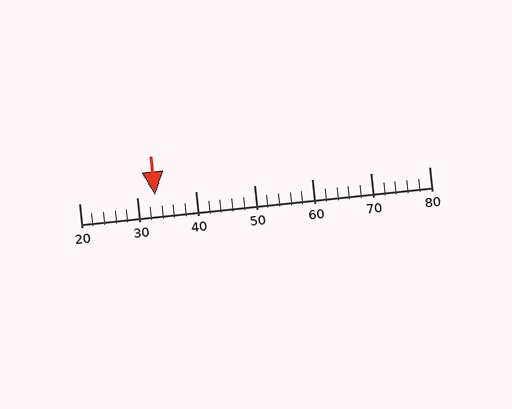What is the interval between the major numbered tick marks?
The major tick marks are spaced 10 units apart.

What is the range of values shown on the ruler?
The ruler shows values from 20 to 80.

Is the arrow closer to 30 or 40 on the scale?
The arrow is closer to 30.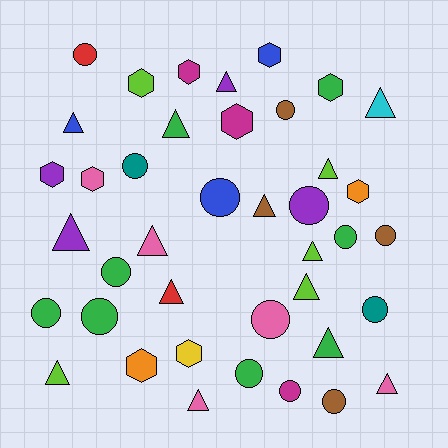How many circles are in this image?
There are 15 circles.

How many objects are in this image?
There are 40 objects.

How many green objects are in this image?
There are 8 green objects.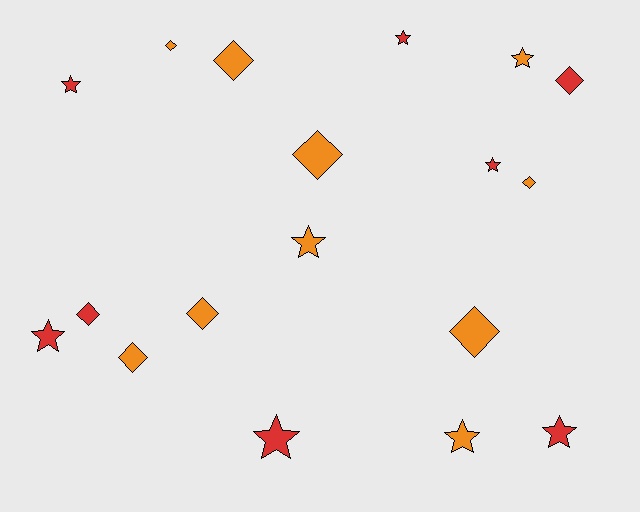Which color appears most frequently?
Orange, with 10 objects.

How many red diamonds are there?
There are 2 red diamonds.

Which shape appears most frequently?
Star, with 9 objects.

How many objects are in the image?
There are 18 objects.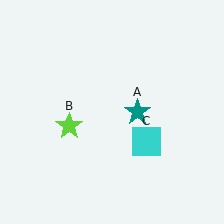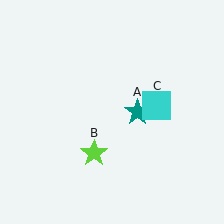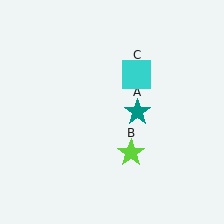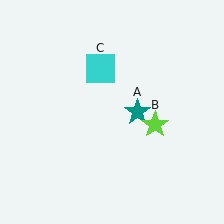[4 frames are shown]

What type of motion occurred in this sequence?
The lime star (object B), cyan square (object C) rotated counterclockwise around the center of the scene.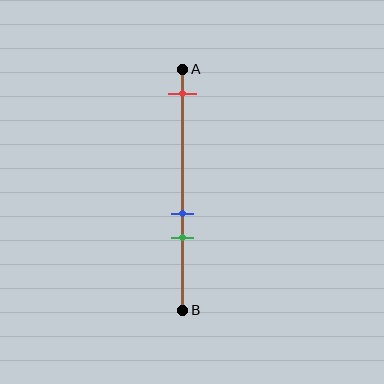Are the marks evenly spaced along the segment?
No, the marks are not evenly spaced.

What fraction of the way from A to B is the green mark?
The green mark is approximately 70% (0.7) of the way from A to B.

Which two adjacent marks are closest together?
The blue and green marks are the closest adjacent pair.